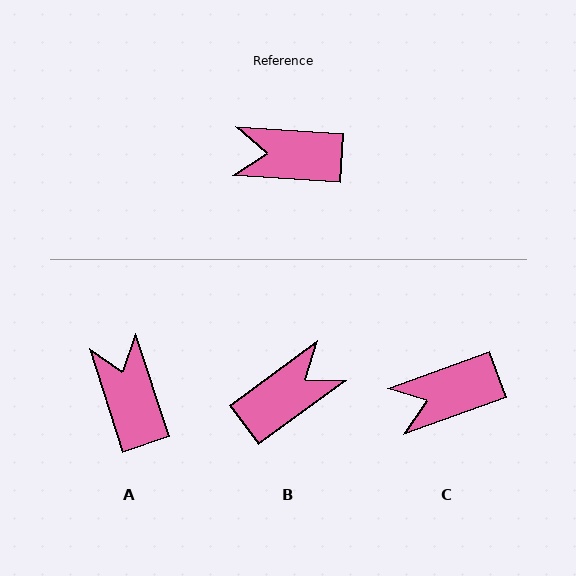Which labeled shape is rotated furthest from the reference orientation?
B, about 140 degrees away.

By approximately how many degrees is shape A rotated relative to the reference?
Approximately 68 degrees clockwise.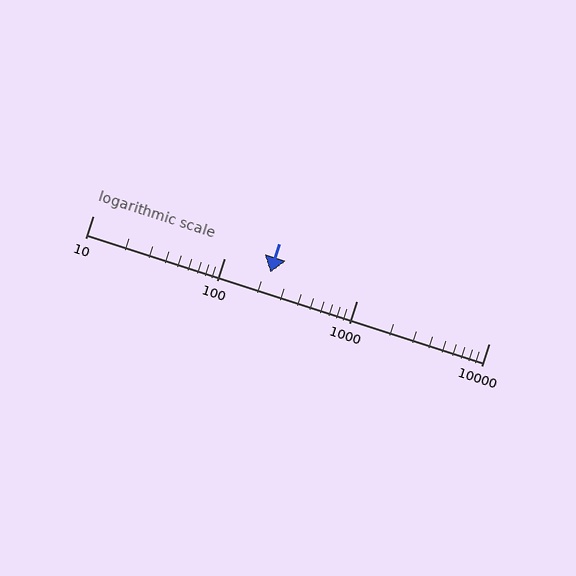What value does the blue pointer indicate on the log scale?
The pointer indicates approximately 220.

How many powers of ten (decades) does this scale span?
The scale spans 3 decades, from 10 to 10000.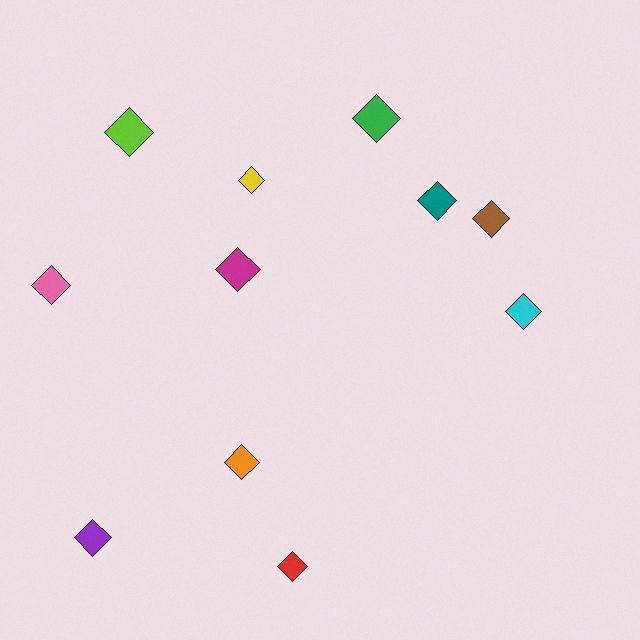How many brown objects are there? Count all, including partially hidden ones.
There is 1 brown object.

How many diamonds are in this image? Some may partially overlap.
There are 11 diamonds.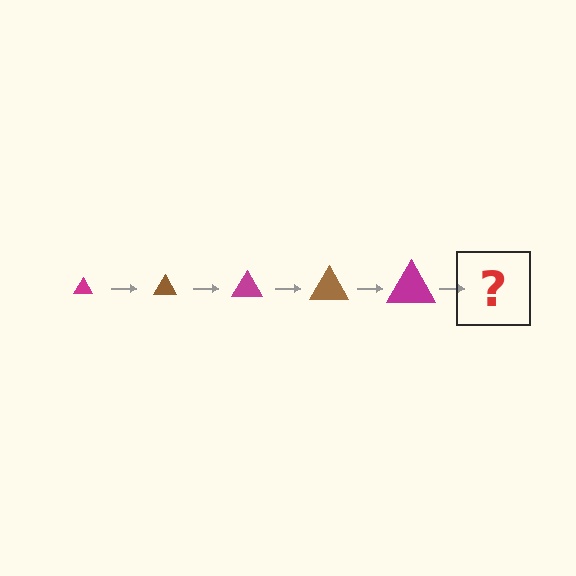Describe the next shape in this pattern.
It should be a brown triangle, larger than the previous one.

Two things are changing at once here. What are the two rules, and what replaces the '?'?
The two rules are that the triangle grows larger each step and the color cycles through magenta and brown. The '?' should be a brown triangle, larger than the previous one.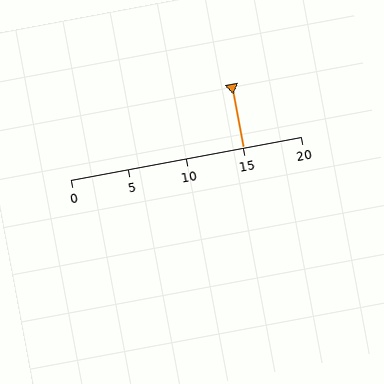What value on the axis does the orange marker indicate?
The marker indicates approximately 15.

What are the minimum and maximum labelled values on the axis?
The axis runs from 0 to 20.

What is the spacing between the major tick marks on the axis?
The major ticks are spaced 5 apart.